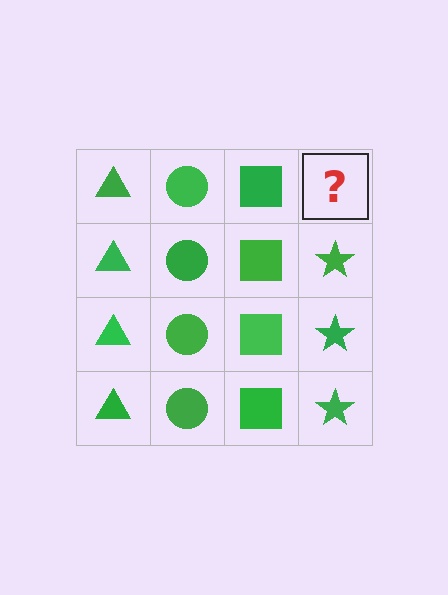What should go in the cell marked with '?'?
The missing cell should contain a green star.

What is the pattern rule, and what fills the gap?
The rule is that each column has a consistent shape. The gap should be filled with a green star.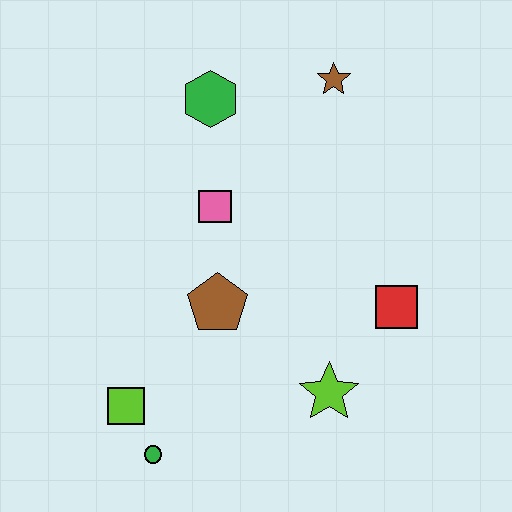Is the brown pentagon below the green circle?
No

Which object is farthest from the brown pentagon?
The brown star is farthest from the brown pentagon.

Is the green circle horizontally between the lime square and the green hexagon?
Yes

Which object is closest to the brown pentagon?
The pink square is closest to the brown pentagon.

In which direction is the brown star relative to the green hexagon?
The brown star is to the right of the green hexagon.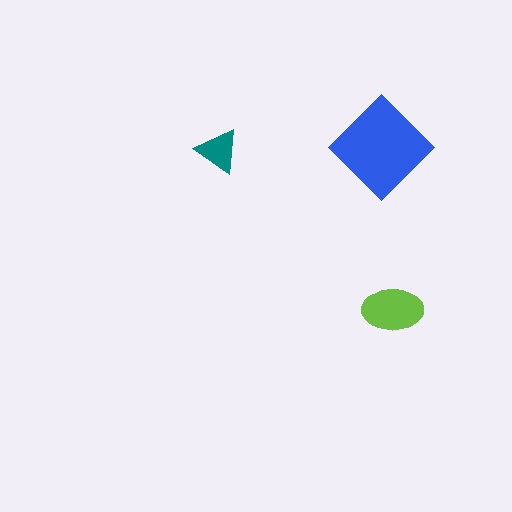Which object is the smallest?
The teal triangle.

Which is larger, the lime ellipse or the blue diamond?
The blue diamond.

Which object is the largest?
The blue diamond.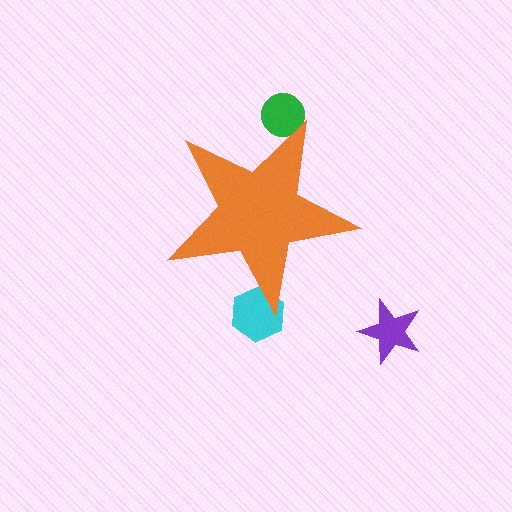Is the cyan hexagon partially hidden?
Yes, the cyan hexagon is partially hidden behind the orange star.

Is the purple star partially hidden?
No, the purple star is fully visible.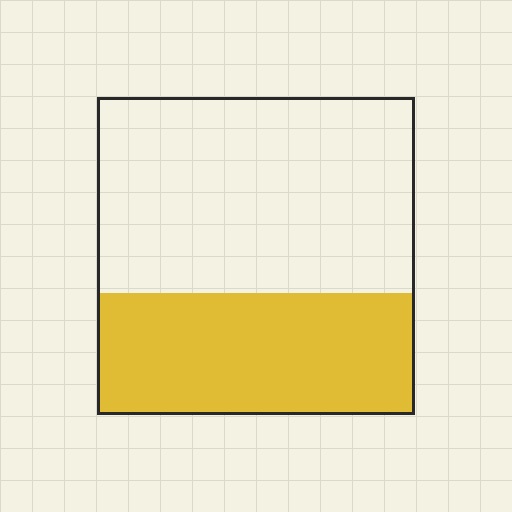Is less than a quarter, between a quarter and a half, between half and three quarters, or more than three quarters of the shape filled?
Between a quarter and a half.